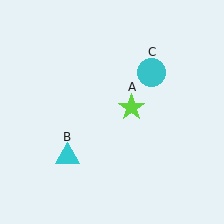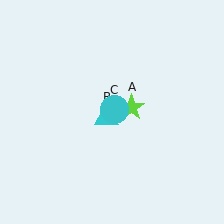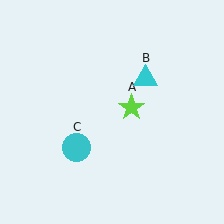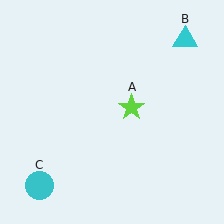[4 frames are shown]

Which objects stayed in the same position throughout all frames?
Lime star (object A) remained stationary.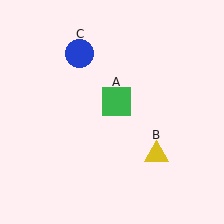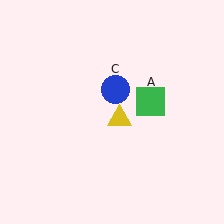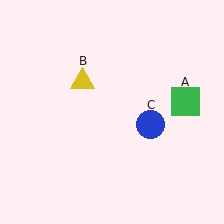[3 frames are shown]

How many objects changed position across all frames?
3 objects changed position: green square (object A), yellow triangle (object B), blue circle (object C).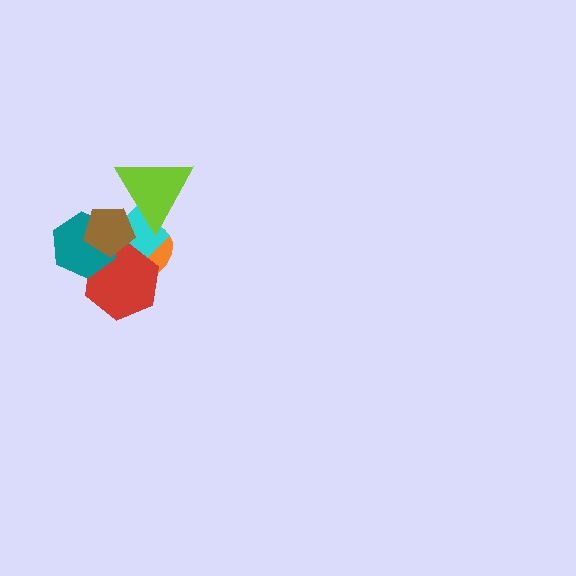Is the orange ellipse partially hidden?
Yes, it is partially covered by another shape.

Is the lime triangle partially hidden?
Yes, it is partially covered by another shape.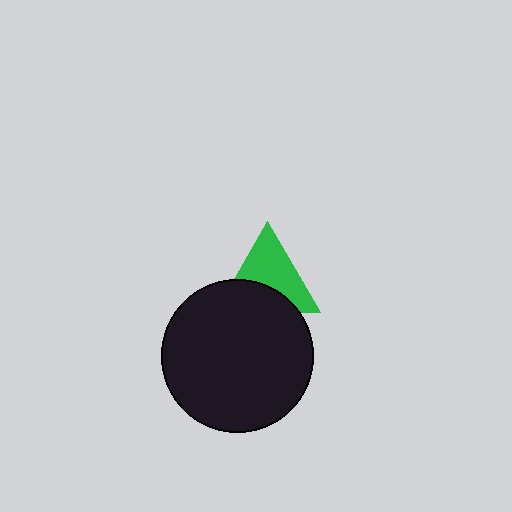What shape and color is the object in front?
The object in front is a black circle.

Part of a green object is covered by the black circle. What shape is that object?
It is a triangle.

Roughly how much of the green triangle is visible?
About half of it is visible (roughly 60%).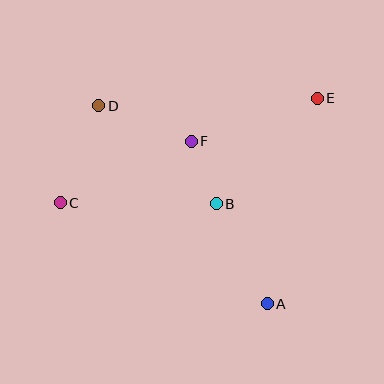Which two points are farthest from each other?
Points C and E are farthest from each other.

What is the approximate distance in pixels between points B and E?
The distance between B and E is approximately 146 pixels.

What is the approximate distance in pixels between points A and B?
The distance between A and B is approximately 112 pixels.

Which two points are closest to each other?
Points B and F are closest to each other.